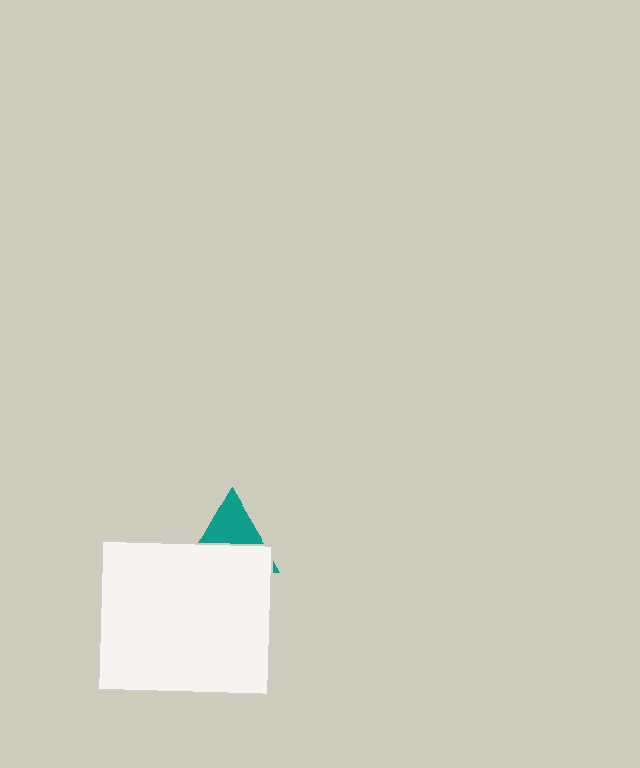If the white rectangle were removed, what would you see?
You would see the complete teal triangle.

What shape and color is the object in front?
The object in front is a white rectangle.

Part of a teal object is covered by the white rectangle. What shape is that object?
It is a triangle.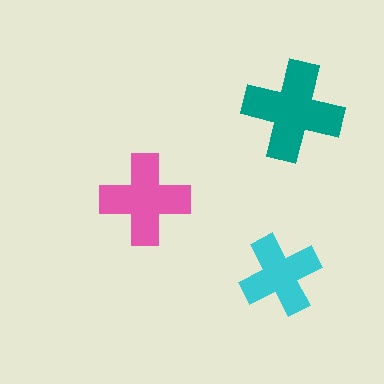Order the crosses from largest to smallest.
the teal one, the pink one, the cyan one.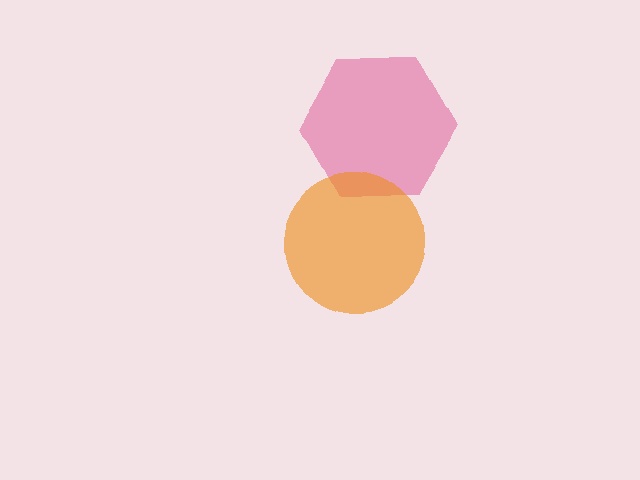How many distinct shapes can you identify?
There are 2 distinct shapes: a pink hexagon, an orange circle.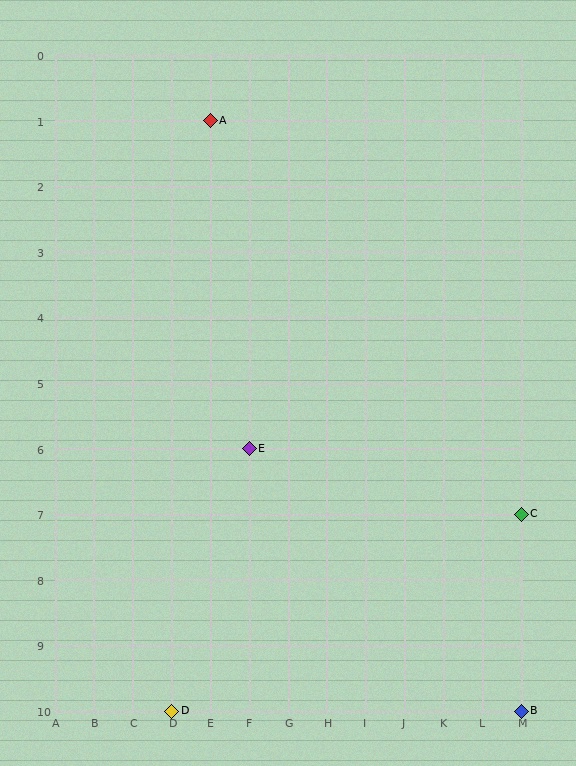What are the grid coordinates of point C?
Point C is at grid coordinates (M, 7).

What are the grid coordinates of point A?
Point A is at grid coordinates (E, 1).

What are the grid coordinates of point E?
Point E is at grid coordinates (F, 6).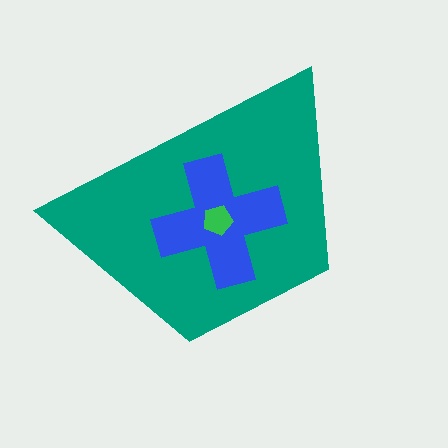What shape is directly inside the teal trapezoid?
The blue cross.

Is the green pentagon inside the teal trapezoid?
Yes.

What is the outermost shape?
The teal trapezoid.